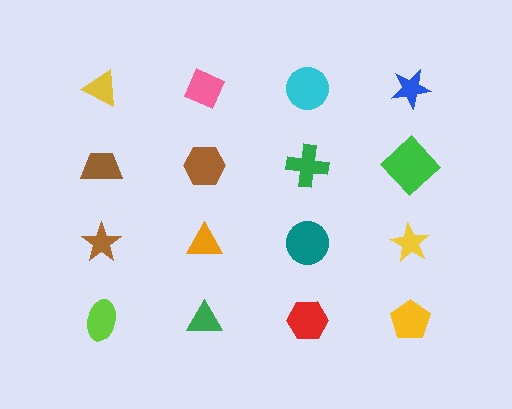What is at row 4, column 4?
A yellow pentagon.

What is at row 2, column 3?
A green cross.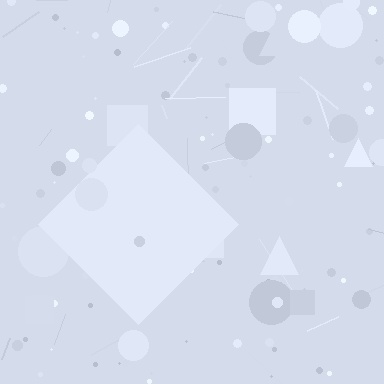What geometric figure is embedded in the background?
A diamond is embedded in the background.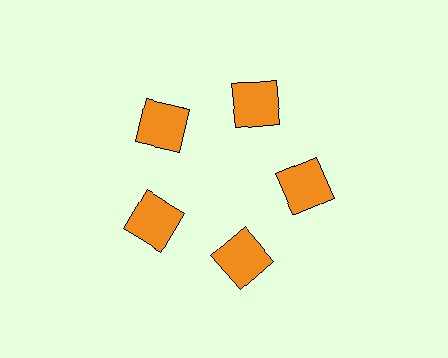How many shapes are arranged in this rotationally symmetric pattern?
There are 5 shapes, arranged in 5 groups of 1.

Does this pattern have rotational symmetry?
Yes, this pattern has 5-fold rotational symmetry. It looks the same after rotating 72 degrees around the center.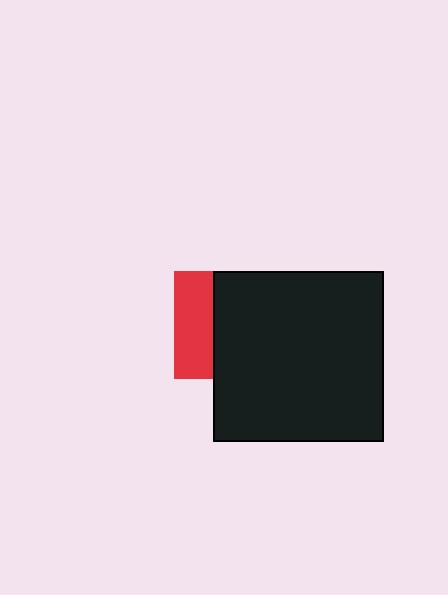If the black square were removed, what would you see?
You would see the complete red square.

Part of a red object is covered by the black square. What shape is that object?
It is a square.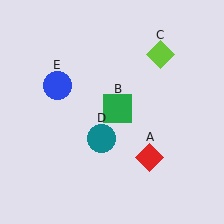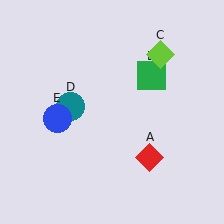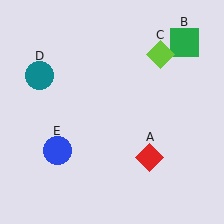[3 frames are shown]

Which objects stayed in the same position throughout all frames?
Red diamond (object A) and lime diamond (object C) remained stationary.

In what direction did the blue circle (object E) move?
The blue circle (object E) moved down.